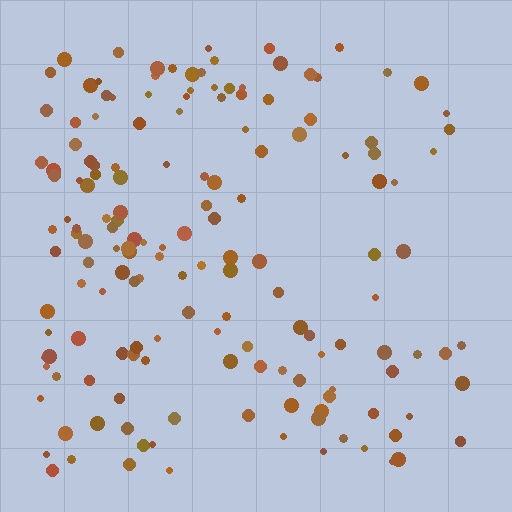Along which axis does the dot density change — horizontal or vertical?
Horizontal.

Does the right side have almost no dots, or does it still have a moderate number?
Still a moderate number, just noticeably fewer than the left.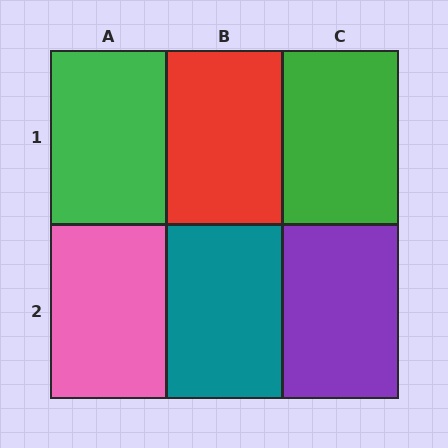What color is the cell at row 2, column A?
Pink.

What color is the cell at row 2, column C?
Purple.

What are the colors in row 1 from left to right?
Green, red, green.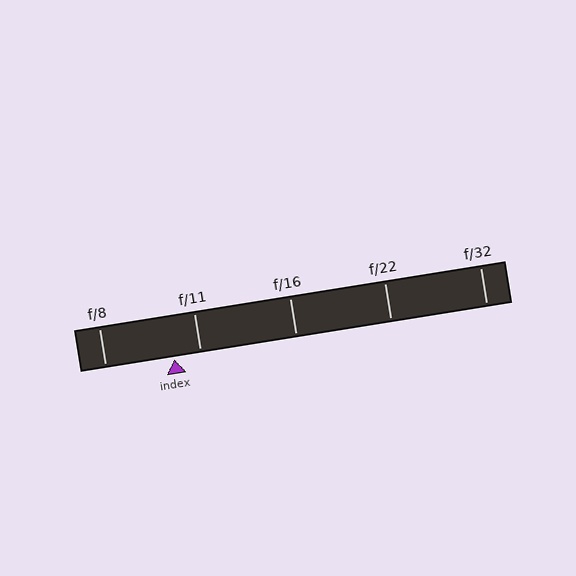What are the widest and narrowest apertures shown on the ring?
The widest aperture shown is f/8 and the narrowest is f/32.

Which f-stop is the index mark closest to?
The index mark is closest to f/11.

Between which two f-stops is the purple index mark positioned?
The index mark is between f/8 and f/11.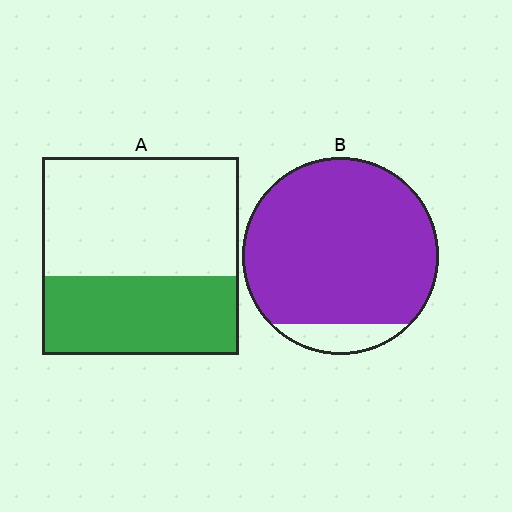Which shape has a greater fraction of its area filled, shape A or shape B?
Shape B.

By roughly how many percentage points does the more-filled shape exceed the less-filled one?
By roughly 50 percentage points (B over A).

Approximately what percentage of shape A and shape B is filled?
A is approximately 40% and B is approximately 90%.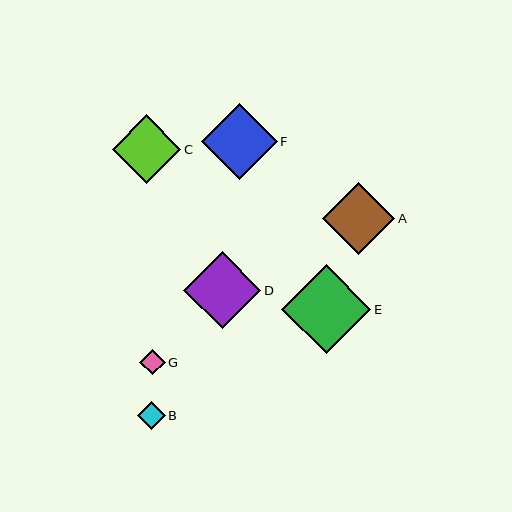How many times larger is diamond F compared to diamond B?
Diamond F is approximately 2.8 times the size of diamond B.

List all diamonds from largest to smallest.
From largest to smallest: E, D, F, A, C, B, G.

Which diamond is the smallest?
Diamond G is the smallest with a size of approximately 25 pixels.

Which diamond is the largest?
Diamond E is the largest with a size of approximately 89 pixels.